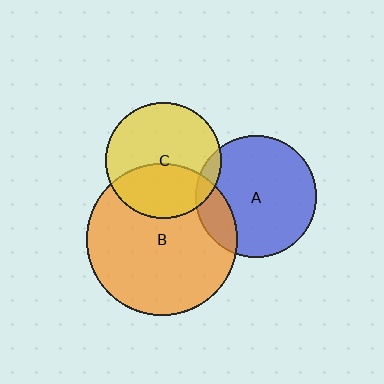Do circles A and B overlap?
Yes.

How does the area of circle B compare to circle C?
Approximately 1.7 times.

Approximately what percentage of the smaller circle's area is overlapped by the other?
Approximately 20%.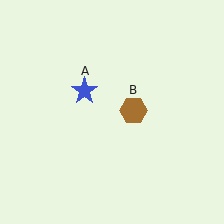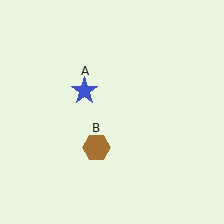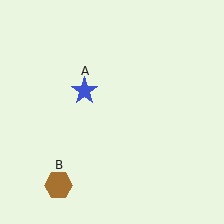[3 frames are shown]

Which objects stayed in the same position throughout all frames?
Blue star (object A) remained stationary.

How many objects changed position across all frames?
1 object changed position: brown hexagon (object B).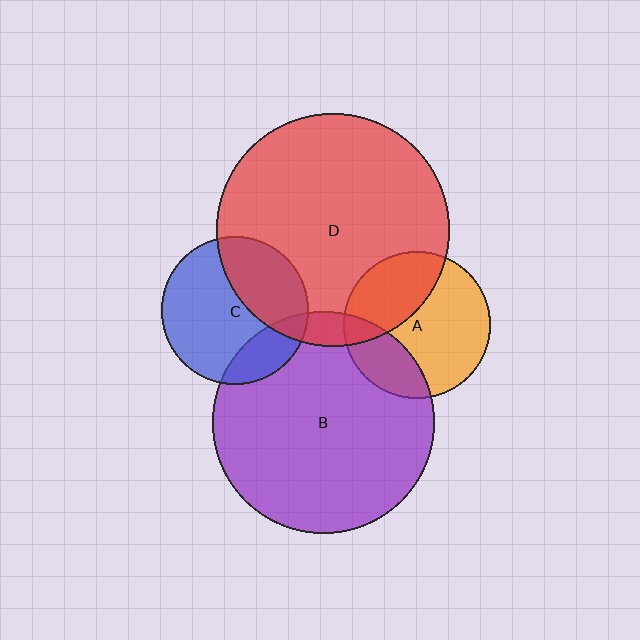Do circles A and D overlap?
Yes.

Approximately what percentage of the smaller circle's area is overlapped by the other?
Approximately 35%.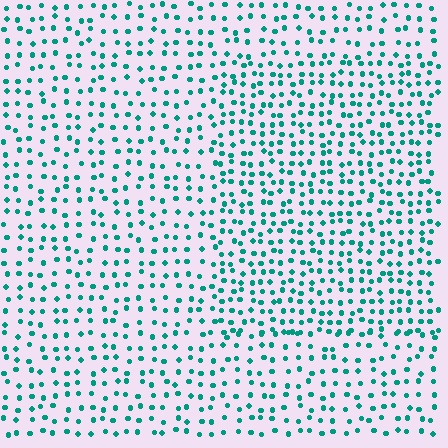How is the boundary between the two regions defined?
The boundary is defined by a change in element density (approximately 1.5x ratio). All elements are the same color, size, and shape.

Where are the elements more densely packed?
The elements are more densely packed inside the rectangle boundary.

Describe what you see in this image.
The image contains small teal elements arranged at two different densities. A rectangle-shaped region is visible where the elements are more densely packed than the surrounding area.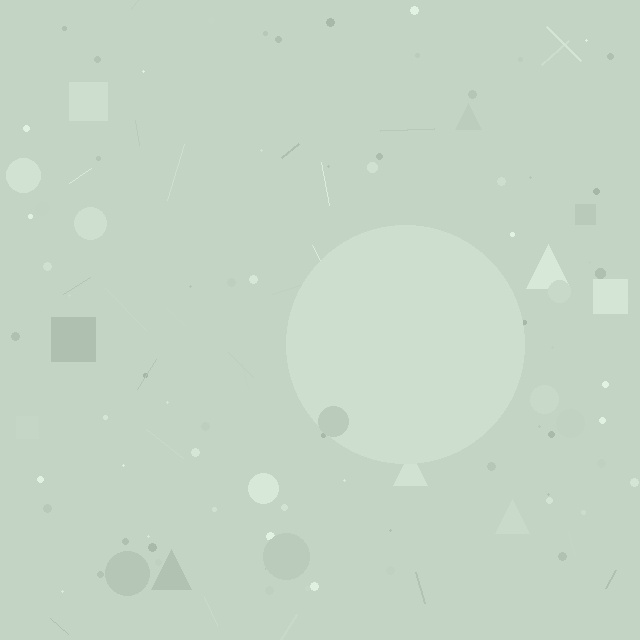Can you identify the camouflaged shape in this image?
The camouflaged shape is a circle.